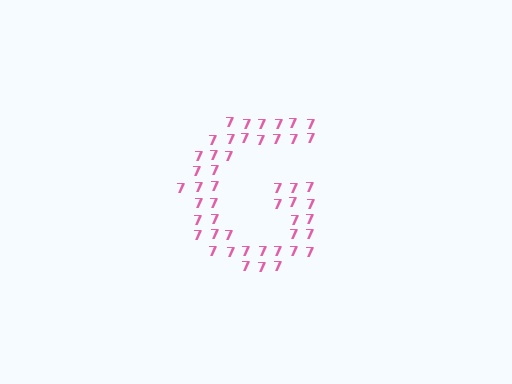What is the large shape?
The large shape is the letter G.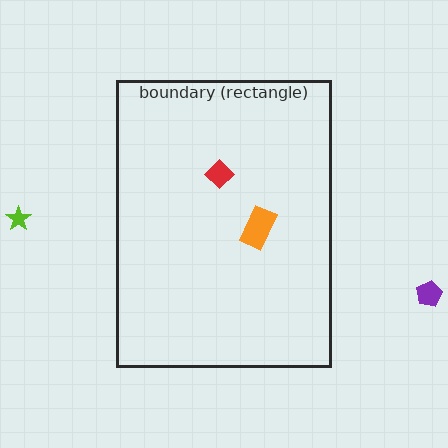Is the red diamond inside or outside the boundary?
Inside.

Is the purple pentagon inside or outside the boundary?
Outside.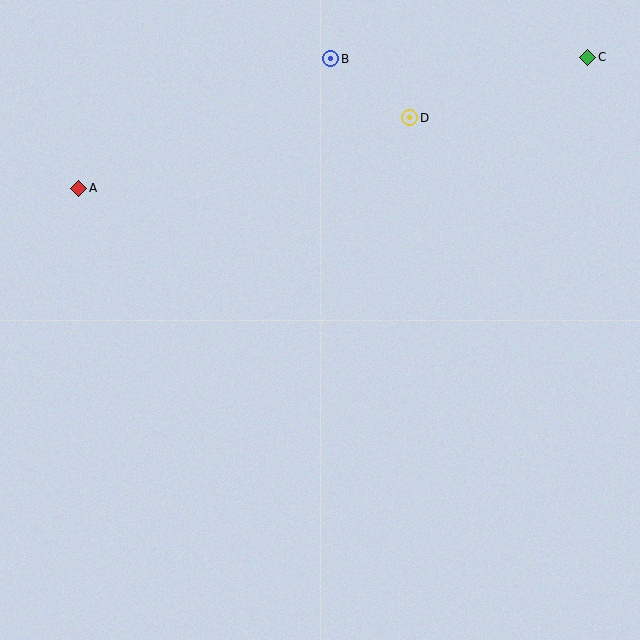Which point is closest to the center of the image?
Point D at (410, 118) is closest to the center.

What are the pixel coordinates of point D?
Point D is at (410, 118).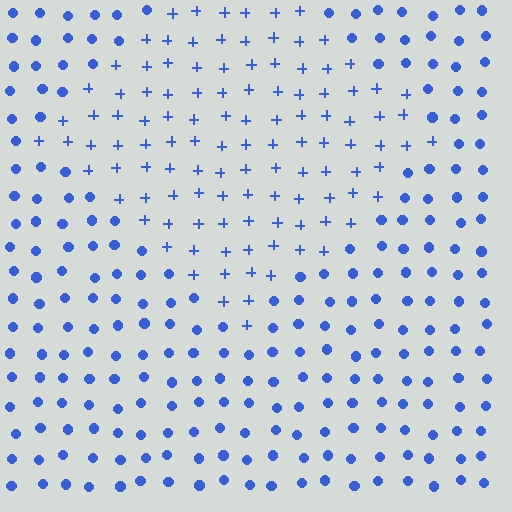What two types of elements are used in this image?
The image uses plus signs inside the diamond region and circles outside it.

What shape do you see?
I see a diamond.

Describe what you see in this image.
The image is filled with small blue elements arranged in a uniform grid. A diamond-shaped region contains plus signs, while the surrounding area contains circles. The boundary is defined purely by the change in element shape.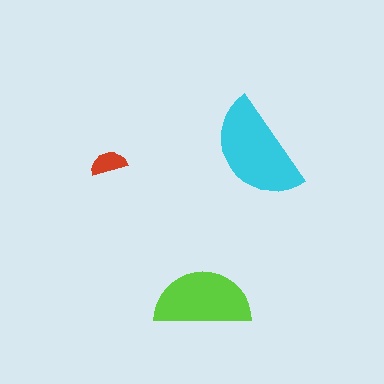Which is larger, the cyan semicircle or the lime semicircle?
The cyan one.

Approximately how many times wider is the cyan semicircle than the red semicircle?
About 3 times wider.